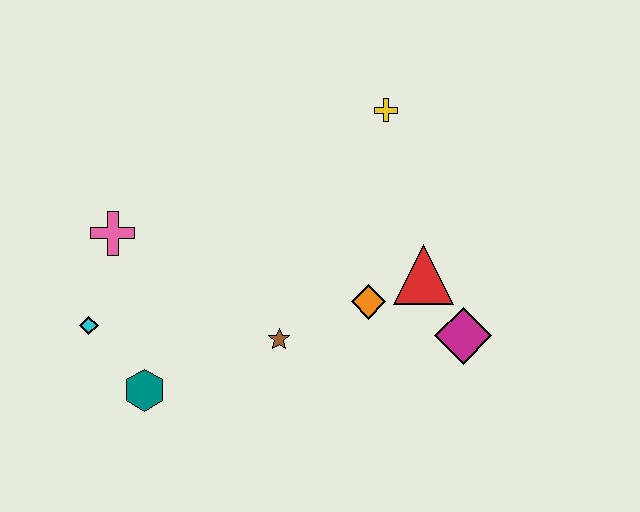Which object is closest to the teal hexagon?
The cyan diamond is closest to the teal hexagon.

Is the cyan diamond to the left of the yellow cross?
Yes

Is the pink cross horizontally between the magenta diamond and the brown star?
No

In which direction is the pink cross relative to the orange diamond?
The pink cross is to the left of the orange diamond.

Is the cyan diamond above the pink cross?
No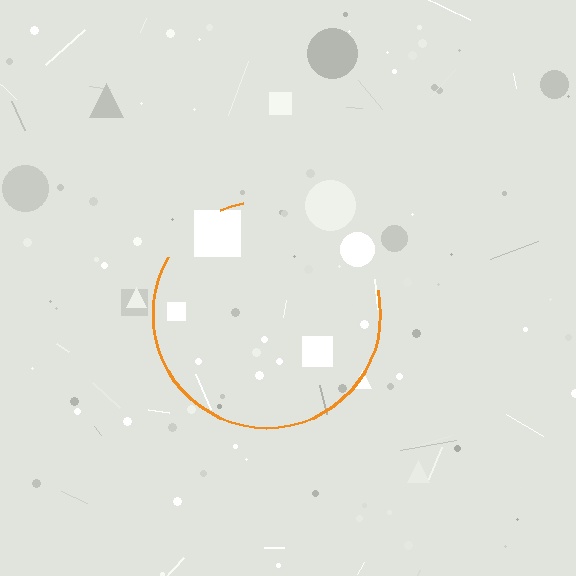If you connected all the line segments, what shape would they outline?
They would outline a circle.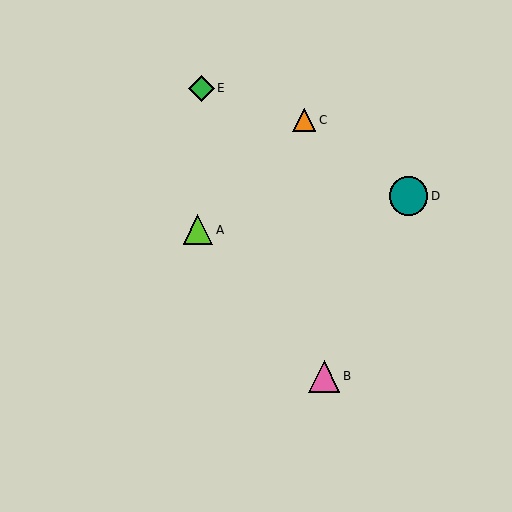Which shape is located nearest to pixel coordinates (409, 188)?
The teal circle (labeled D) at (408, 196) is nearest to that location.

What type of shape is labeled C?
Shape C is an orange triangle.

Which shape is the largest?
The teal circle (labeled D) is the largest.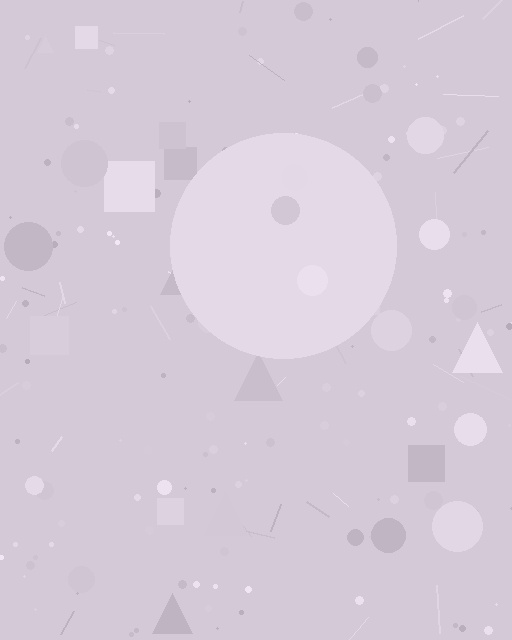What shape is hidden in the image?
A circle is hidden in the image.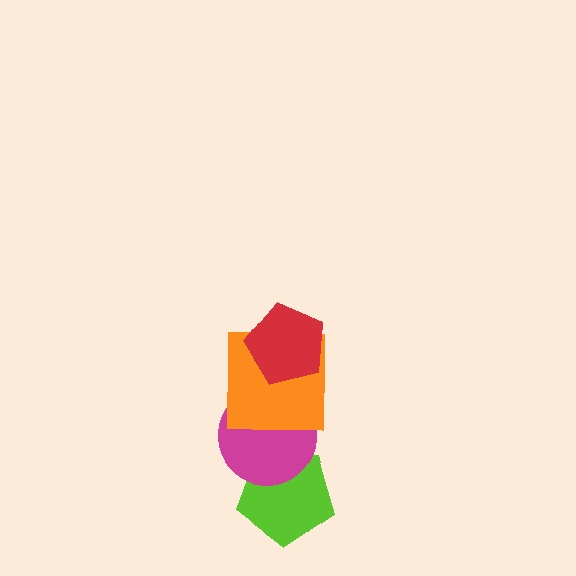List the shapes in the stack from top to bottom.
From top to bottom: the red pentagon, the orange square, the magenta circle, the lime pentagon.